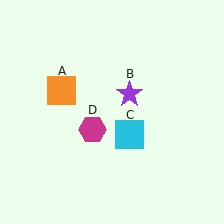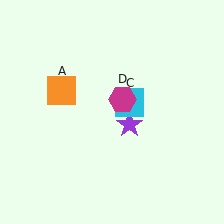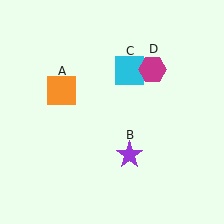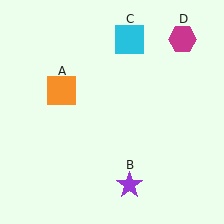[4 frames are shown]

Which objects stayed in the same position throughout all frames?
Orange square (object A) remained stationary.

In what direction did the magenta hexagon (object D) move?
The magenta hexagon (object D) moved up and to the right.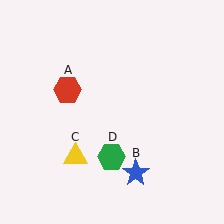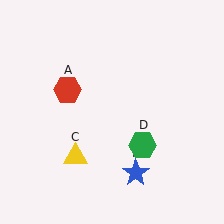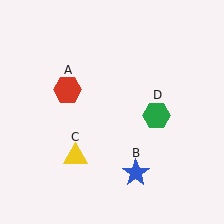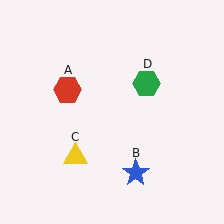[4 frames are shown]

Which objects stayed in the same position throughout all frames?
Red hexagon (object A) and blue star (object B) and yellow triangle (object C) remained stationary.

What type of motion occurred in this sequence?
The green hexagon (object D) rotated counterclockwise around the center of the scene.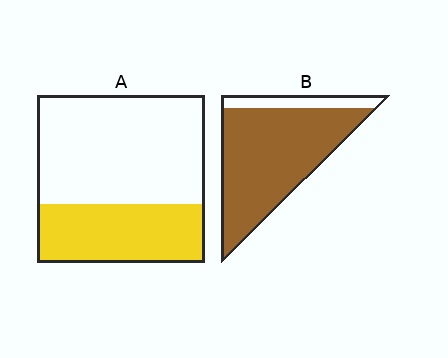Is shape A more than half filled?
No.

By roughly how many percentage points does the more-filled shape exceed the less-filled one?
By roughly 50 percentage points (B over A).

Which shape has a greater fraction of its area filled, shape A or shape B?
Shape B.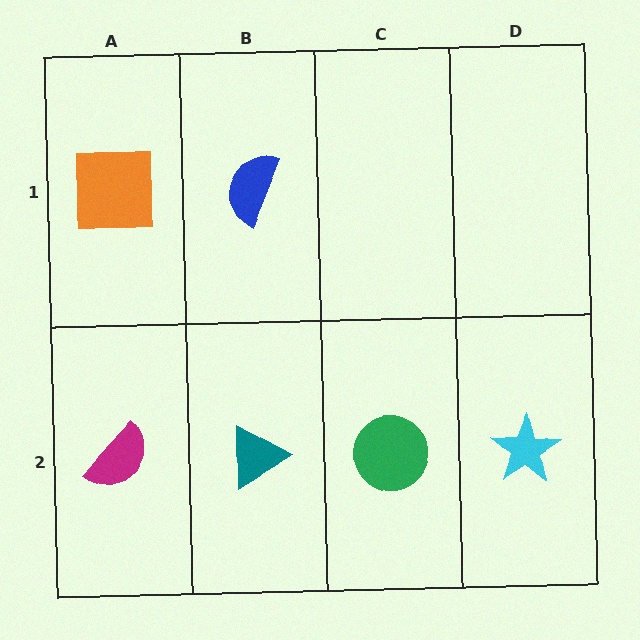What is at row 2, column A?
A magenta semicircle.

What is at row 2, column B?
A teal triangle.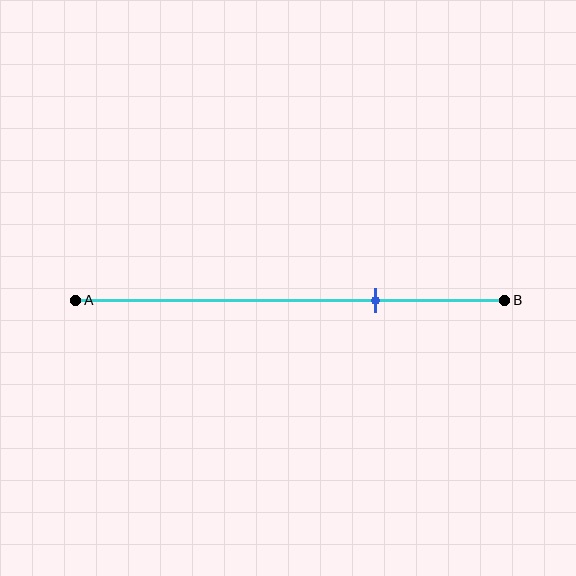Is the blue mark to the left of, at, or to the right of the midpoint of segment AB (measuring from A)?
The blue mark is to the right of the midpoint of segment AB.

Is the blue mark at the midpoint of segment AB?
No, the mark is at about 70% from A, not at the 50% midpoint.